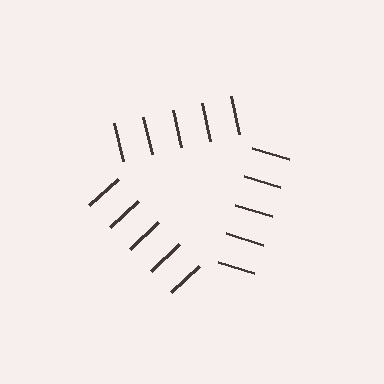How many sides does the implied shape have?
3 sides — the line-ends trace a triangle.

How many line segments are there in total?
15 — 5 along each of the 3 edges.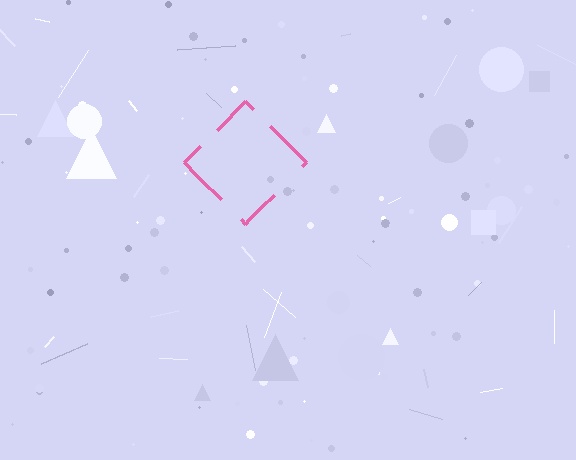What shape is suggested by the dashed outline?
The dashed outline suggests a diamond.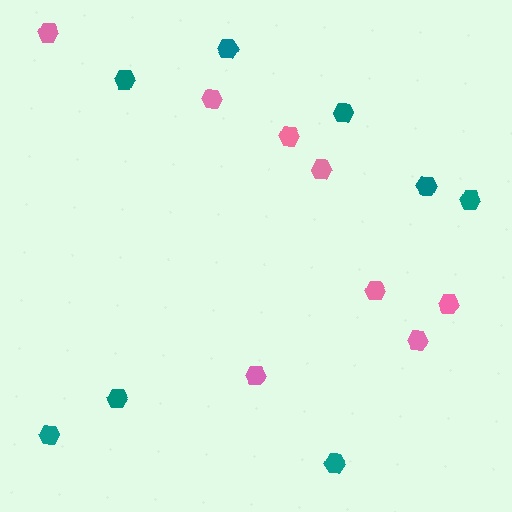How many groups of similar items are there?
There are 2 groups: one group of teal hexagons (8) and one group of pink hexagons (8).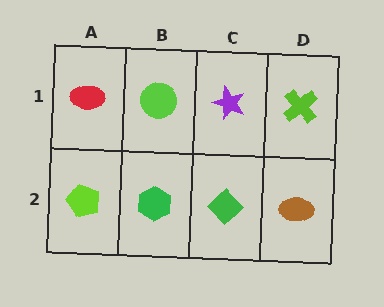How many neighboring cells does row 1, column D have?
2.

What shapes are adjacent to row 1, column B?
A green hexagon (row 2, column B), a red ellipse (row 1, column A), a purple star (row 1, column C).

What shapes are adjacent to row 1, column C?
A green diamond (row 2, column C), a lime circle (row 1, column B), a lime cross (row 1, column D).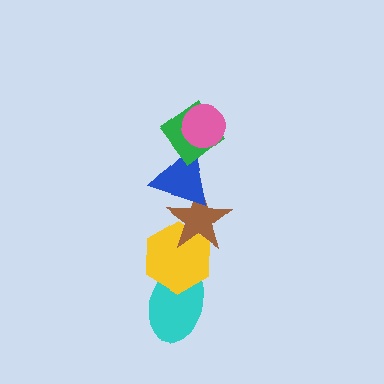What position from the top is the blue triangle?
The blue triangle is 3rd from the top.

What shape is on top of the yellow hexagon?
The brown star is on top of the yellow hexagon.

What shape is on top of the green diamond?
The pink circle is on top of the green diamond.